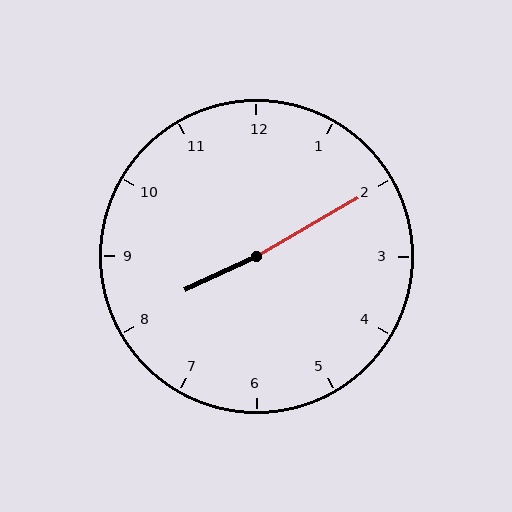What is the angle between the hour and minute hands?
Approximately 175 degrees.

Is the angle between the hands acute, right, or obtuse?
It is obtuse.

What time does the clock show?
8:10.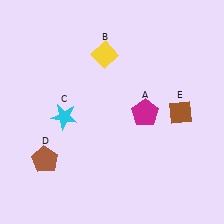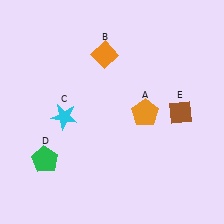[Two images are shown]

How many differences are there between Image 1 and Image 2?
There are 3 differences between the two images.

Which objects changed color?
A changed from magenta to orange. B changed from yellow to orange. D changed from brown to green.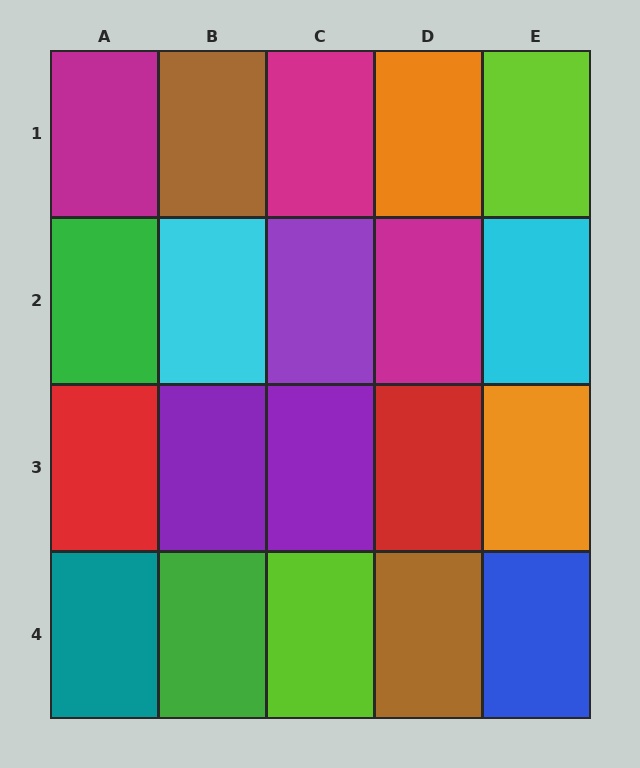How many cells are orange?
2 cells are orange.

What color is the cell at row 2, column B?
Cyan.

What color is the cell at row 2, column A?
Green.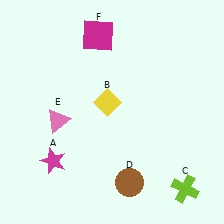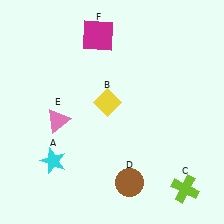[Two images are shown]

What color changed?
The star (A) changed from magenta in Image 1 to cyan in Image 2.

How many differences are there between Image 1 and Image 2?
There is 1 difference between the two images.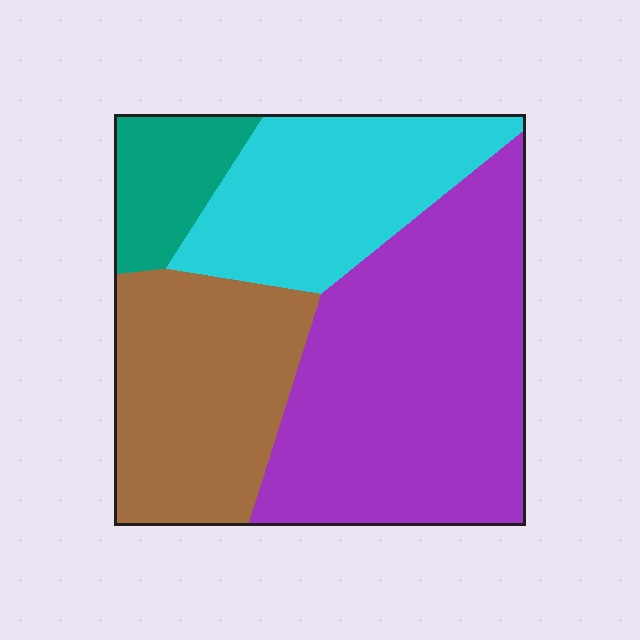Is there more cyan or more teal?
Cyan.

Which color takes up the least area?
Teal, at roughly 10%.